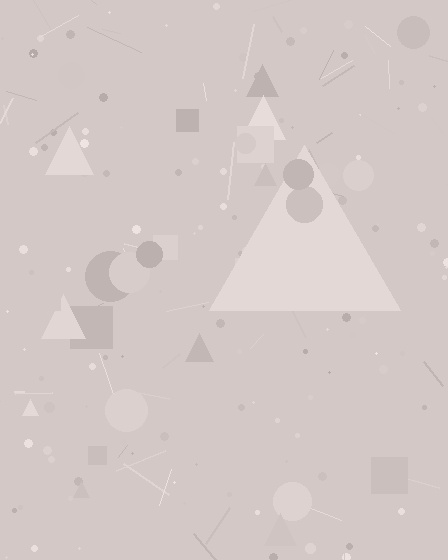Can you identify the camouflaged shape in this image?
The camouflaged shape is a triangle.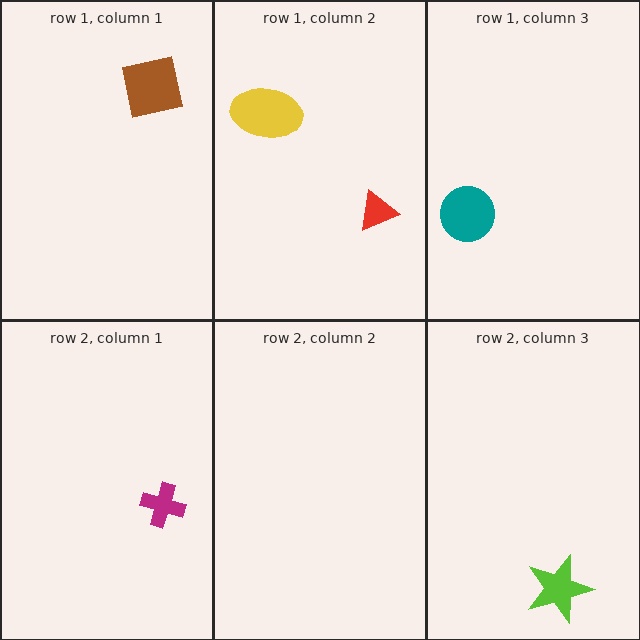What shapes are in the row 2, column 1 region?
The magenta cross.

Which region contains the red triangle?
The row 1, column 2 region.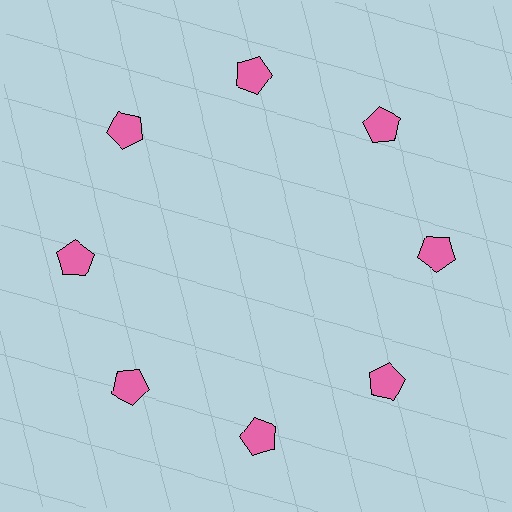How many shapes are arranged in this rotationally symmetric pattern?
There are 8 shapes, arranged in 8 groups of 1.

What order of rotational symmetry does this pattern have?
This pattern has 8-fold rotational symmetry.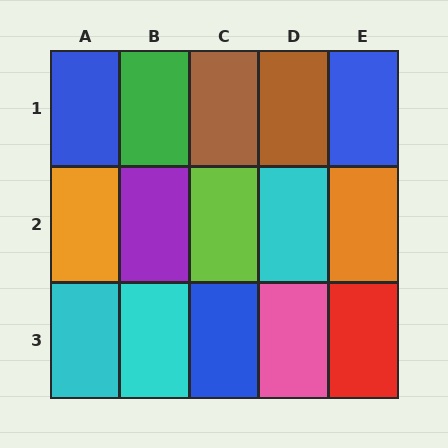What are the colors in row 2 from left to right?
Orange, purple, lime, cyan, orange.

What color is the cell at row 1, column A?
Blue.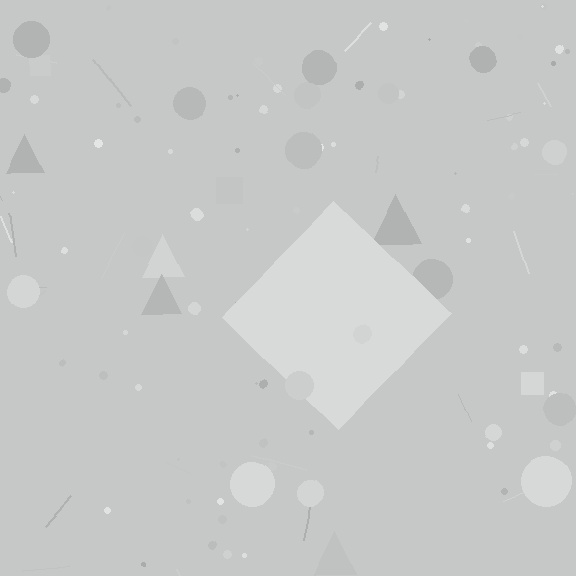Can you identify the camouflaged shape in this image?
The camouflaged shape is a diamond.